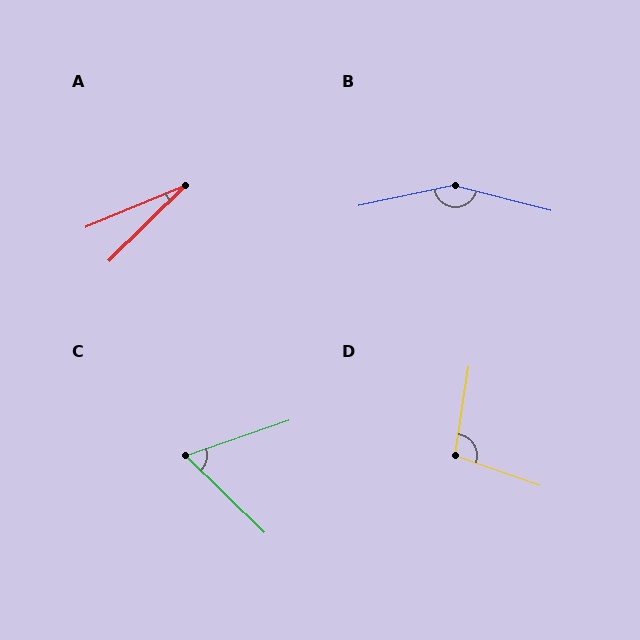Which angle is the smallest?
A, at approximately 22 degrees.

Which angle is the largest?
B, at approximately 153 degrees.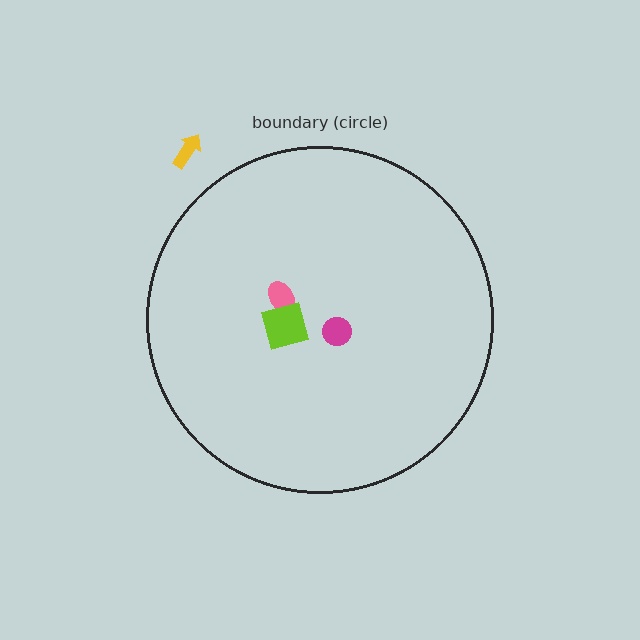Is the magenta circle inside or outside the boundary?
Inside.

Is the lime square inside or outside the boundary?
Inside.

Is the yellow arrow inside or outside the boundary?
Outside.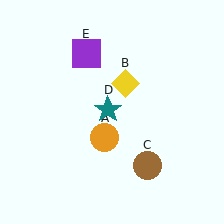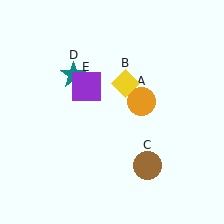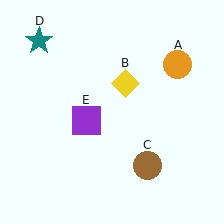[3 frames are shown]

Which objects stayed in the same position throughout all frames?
Yellow diamond (object B) and brown circle (object C) remained stationary.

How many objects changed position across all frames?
3 objects changed position: orange circle (object A), teal star (object D), purple square (object E).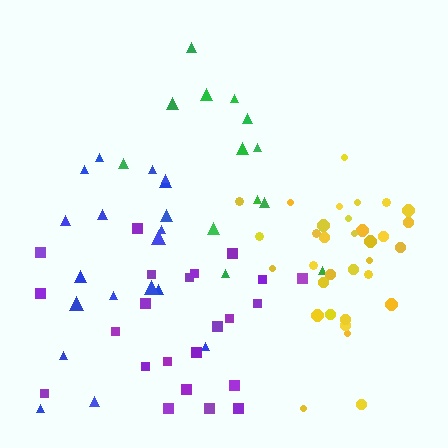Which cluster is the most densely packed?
Yellow.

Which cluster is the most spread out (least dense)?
Blue.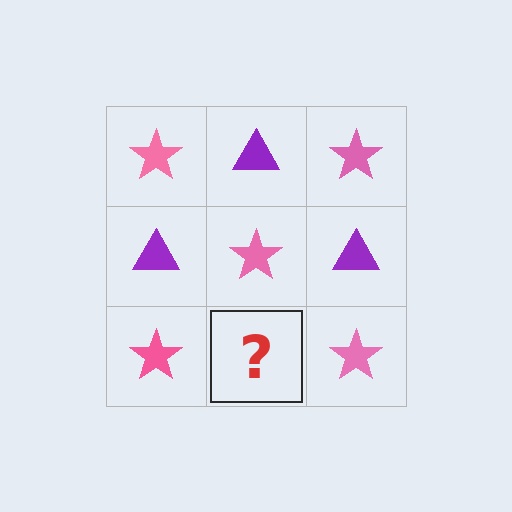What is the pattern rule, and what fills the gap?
The rule is that it alternates pink star and purple triangle in a checkerboard pattern. The gap should be filled with a purple triangle.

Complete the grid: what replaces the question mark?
The question mark should be replaced with a purple triangle.